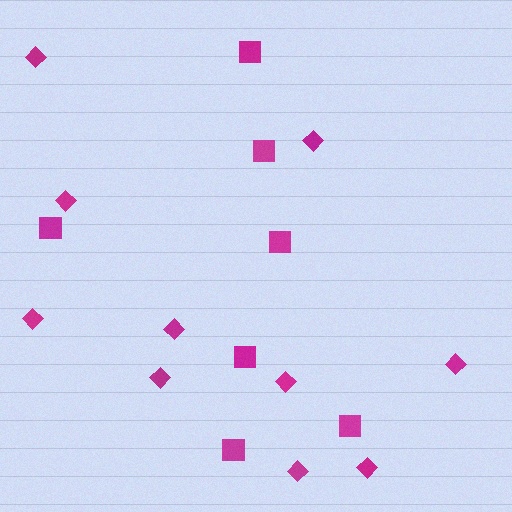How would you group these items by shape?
There are 2 groups: one group of squares (7) and one group of diamonds (10).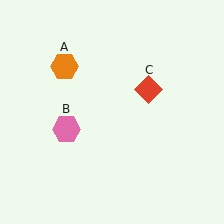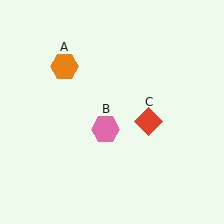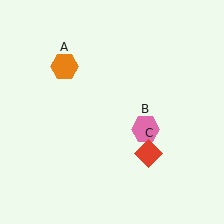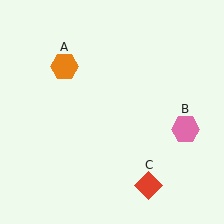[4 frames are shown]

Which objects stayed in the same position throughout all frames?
Orange hexagon (object A) remained stationary.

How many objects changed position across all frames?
2 objects changed position: pink hexagon (object B), red diamond (object C).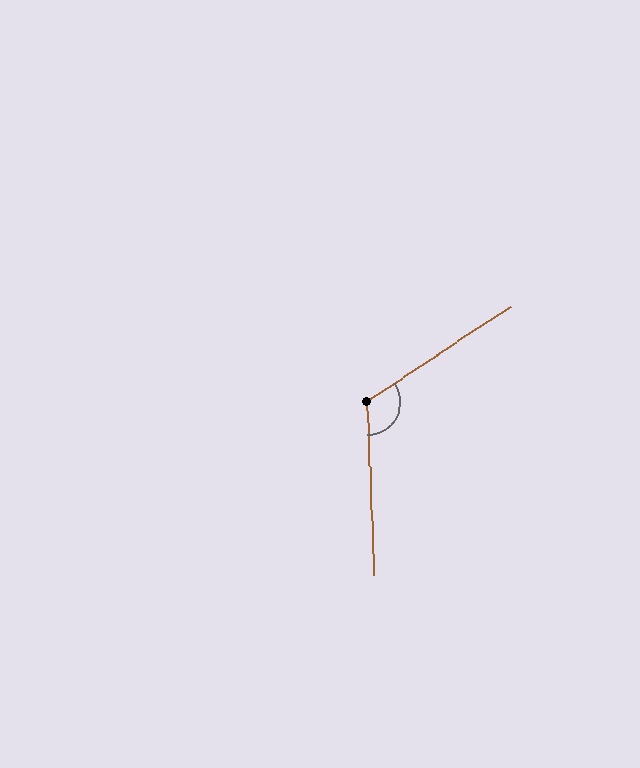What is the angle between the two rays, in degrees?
Approximately 121 degrees.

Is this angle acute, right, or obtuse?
It is obtuse.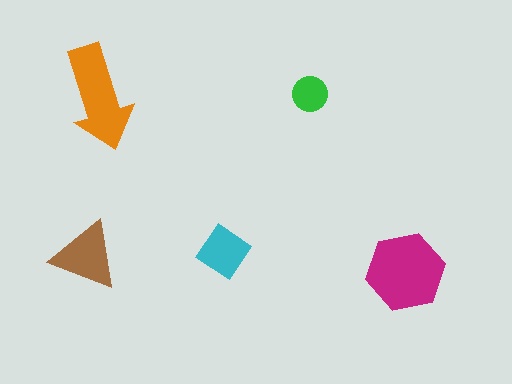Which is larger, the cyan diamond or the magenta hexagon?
The magenta hexagon.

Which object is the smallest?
The green circle.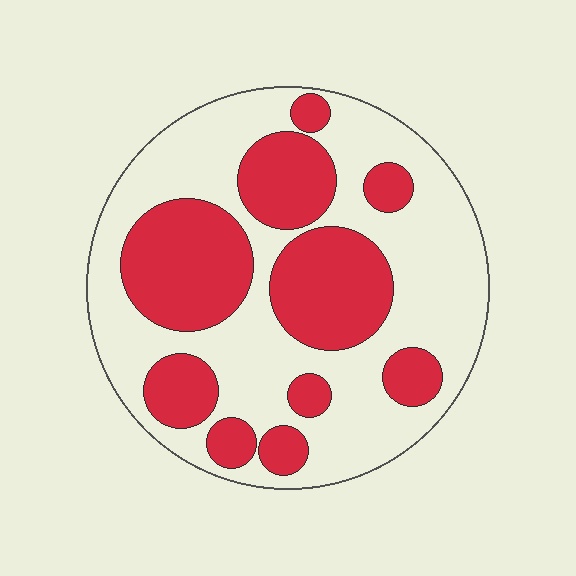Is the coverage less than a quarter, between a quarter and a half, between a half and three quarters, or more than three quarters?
Between a quarter and a half.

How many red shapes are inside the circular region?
10.